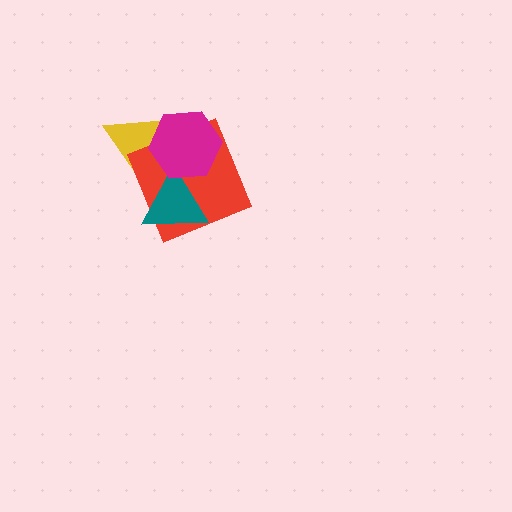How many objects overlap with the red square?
3 objects overlap with the red square.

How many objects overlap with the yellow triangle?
3 objects overlap with the yellow triangle.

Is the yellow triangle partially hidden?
Yes, it is partially covered by another shape.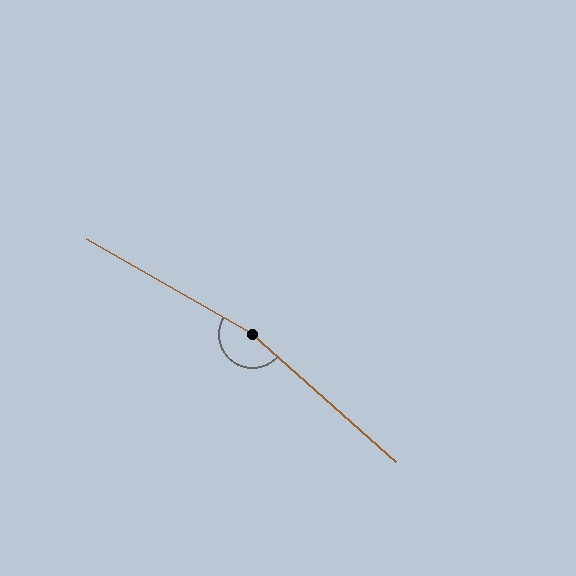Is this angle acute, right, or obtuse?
It is obtuse.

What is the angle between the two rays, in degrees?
Approximately 168 degrees.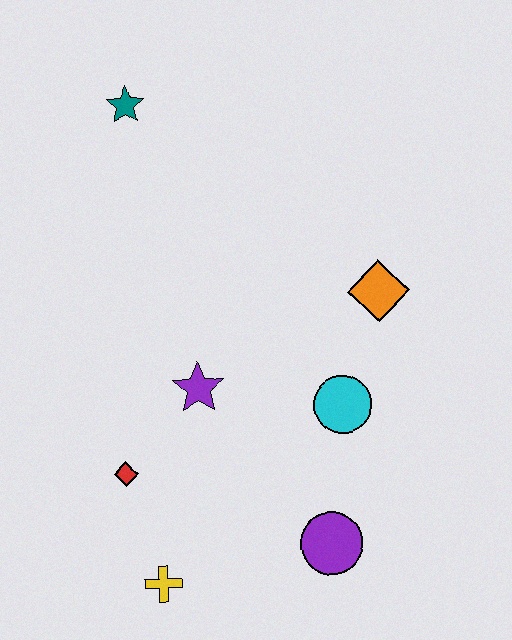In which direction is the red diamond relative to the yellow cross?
The red diamond is above the yellow cross.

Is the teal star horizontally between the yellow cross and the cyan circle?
No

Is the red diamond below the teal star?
Yes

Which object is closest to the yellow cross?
The red diamond is closest to the yellow cross.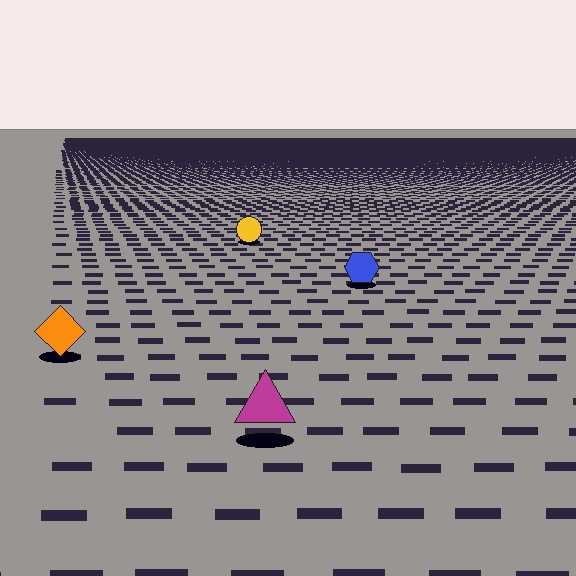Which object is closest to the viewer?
The magenta triangle is closest. The texture marks near it are larger and more spread out.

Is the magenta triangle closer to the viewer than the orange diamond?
Yes. The magenta triangle is closer — you can tell from the texture gradient: the ground texture is coarser near it.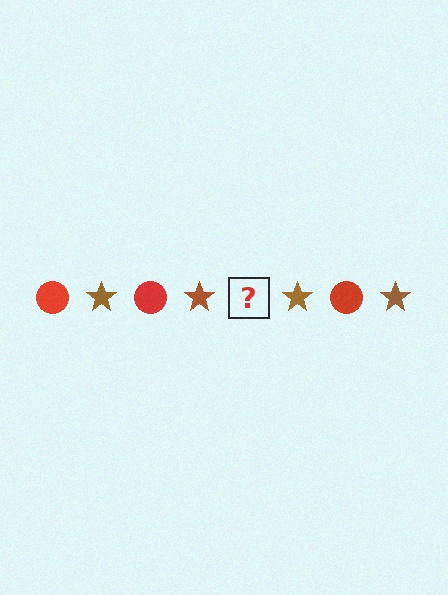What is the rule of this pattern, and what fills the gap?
The rule is that the pattern alternates between red circle and brown star. The gap should be filled with a red circle.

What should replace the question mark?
The question mark should be replaced with a red circle.